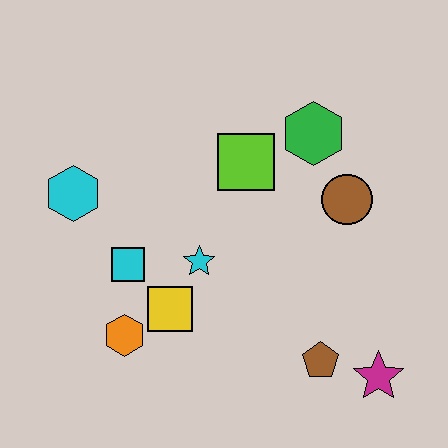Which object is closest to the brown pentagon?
The magenta star is closest to the brown pentagon.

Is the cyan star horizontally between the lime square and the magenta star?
No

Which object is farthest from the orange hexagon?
The green hexagon is farthest from the orange hexagon.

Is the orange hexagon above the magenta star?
Yes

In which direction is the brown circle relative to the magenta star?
The brown circle is above the magenta star.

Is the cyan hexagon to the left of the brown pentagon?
Yes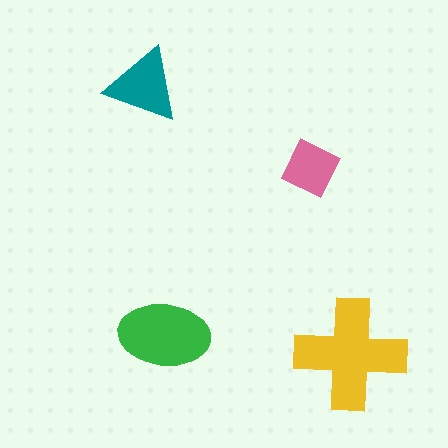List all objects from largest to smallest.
The yellow cross, the green ellipse, the teal triangle, the pink diamond.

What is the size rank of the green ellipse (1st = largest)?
2nd.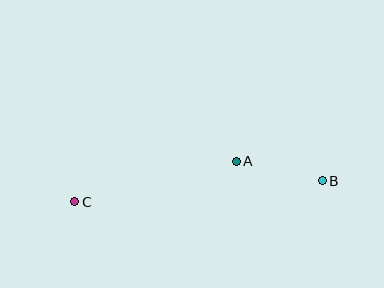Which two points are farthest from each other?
Points B and C are farthest from each other.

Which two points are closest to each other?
Points A and B are closest to each other.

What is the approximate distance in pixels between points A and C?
The distance between A and C is approximately 167 pixels.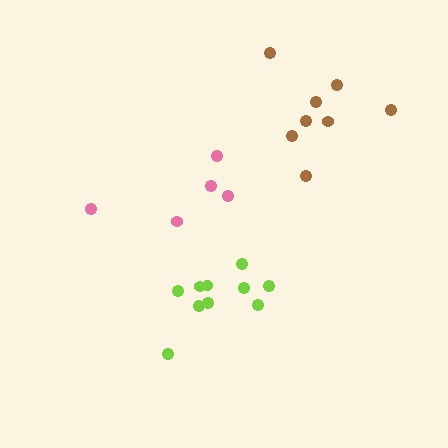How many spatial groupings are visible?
There are 3 spatial groupings.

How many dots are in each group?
Group 1: 10 dots, Group 2: 5 dots, Group 3: 8 dots (23 total).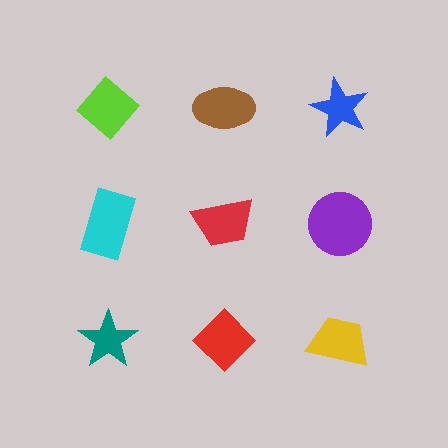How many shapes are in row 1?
3 shapes.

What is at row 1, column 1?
A lime diamond.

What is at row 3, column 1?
A teal star.